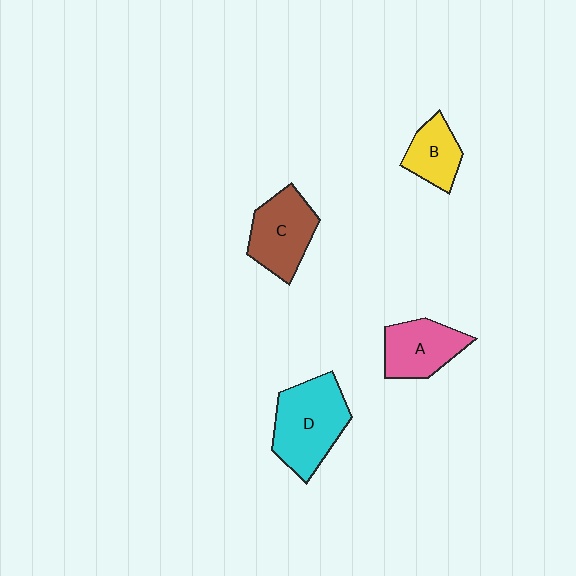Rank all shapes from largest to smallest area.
From largest to smallest: D (cyan), C (brown), A (pink), B (yellow).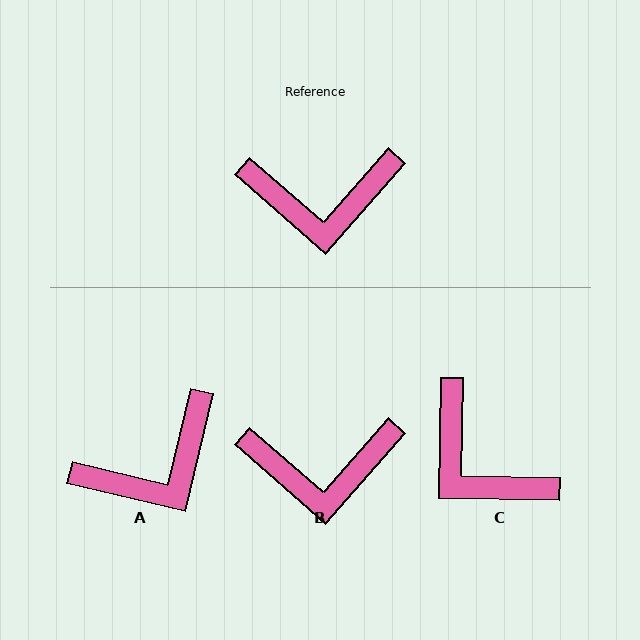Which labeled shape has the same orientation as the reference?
B.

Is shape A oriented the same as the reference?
No, it is off by about 28 degrees.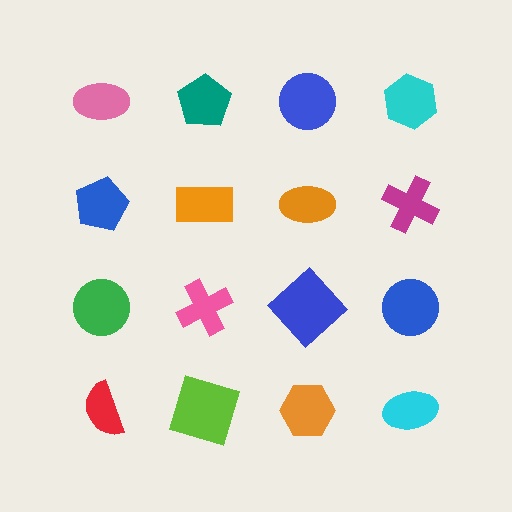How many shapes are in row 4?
4 shapes.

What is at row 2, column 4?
A magenta cross.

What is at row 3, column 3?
A blue diamond.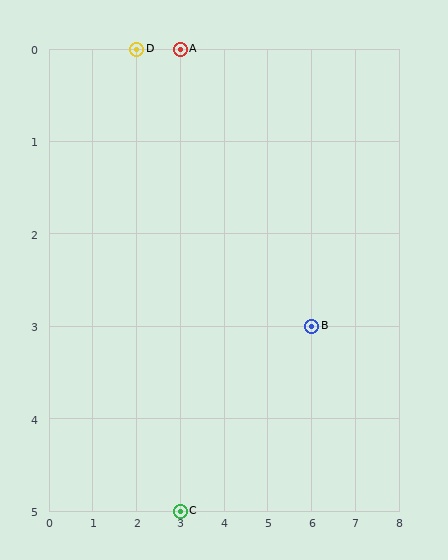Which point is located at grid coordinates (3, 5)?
Point C is at (3, 5).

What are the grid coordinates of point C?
Point C is at grid coordinates (3, 5).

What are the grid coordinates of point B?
Point B is at grid coordinates (6, 3).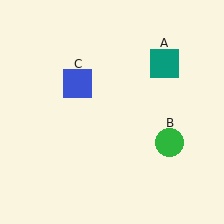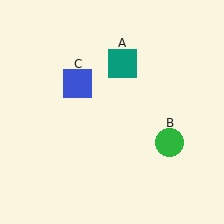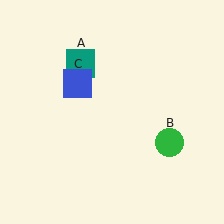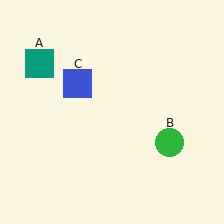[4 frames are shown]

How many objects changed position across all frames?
1 object changed position: teal square (object A).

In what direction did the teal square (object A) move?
The teal square (object A) moved left.